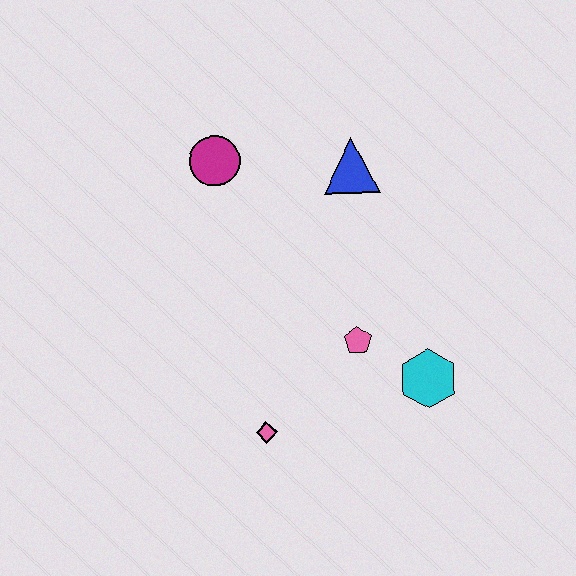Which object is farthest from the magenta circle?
The cyan hexagon is farthest from the magenta circle.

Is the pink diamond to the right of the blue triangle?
No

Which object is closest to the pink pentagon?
The cyan hexagon is closest to the pink pentagon.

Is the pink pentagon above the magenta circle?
No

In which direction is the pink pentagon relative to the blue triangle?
The pink pentagon is below the blue triangle.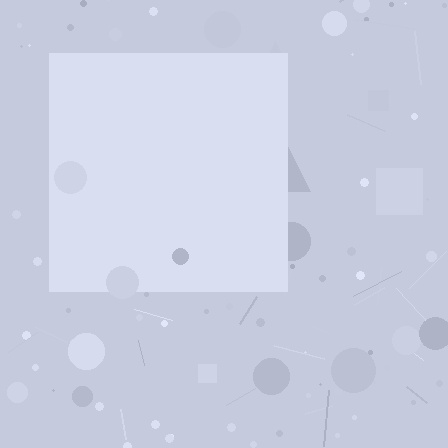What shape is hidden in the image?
A square is hidden in the image.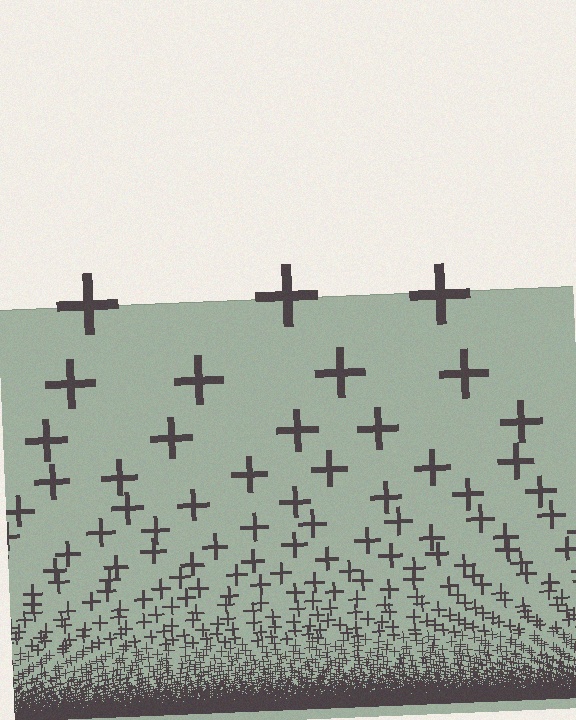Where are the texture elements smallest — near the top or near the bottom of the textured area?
Near the bottom.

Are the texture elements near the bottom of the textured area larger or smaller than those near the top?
Smaller. The gradient is inverted — elements near the bottom are smaller and denser.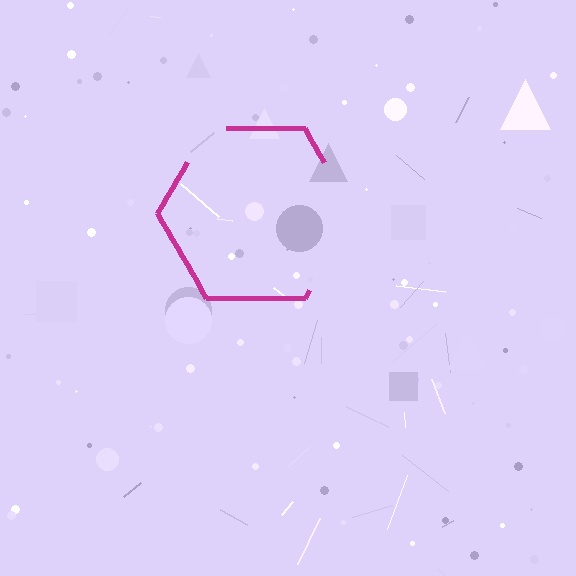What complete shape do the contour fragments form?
The contour fragments form a hexagon.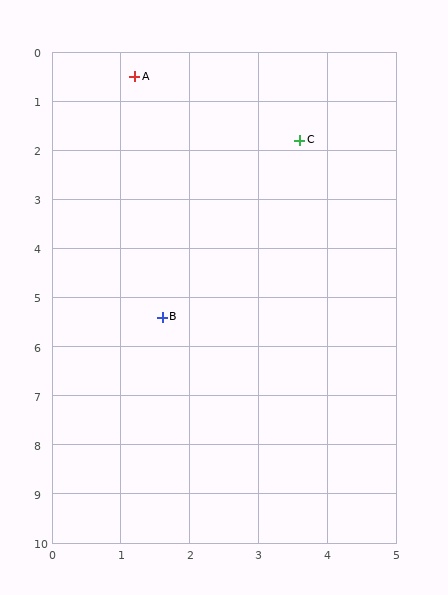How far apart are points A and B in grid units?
Points A and B are about 4.9 grid units apart.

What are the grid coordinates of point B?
Point B is at approximately (1.6, 5.4).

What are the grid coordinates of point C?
Point C is at approximately (3.6, 1.8).